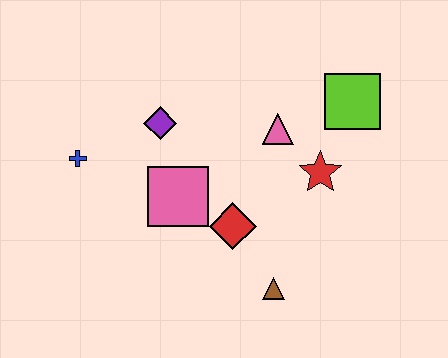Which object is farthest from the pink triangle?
The blue cross is farthest from the pink triangle.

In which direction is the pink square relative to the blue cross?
The pink square is to the right of the blue cross.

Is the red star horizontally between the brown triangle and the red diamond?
No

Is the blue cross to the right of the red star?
No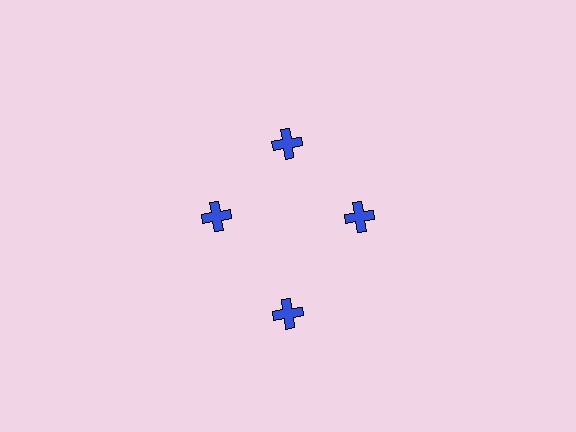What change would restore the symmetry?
The symmetry would be restored by moving it inward, back onto the ring so that all 4 crosses sit at equal angles and equal distance from the center.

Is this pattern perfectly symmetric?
No. The 4 blue crosses are arranged in a ring, but one element near the 6 o'clock position is pushed outward from the center, breaking the 4-fold rotational symmetry.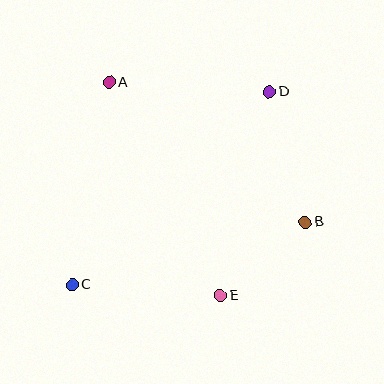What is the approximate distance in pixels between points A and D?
The distance between A and D is approximately 160 pixels.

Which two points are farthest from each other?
Points C and D are farthest from each other.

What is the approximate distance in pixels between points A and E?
The distance between A and E is approximately 241 pixels.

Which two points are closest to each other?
Points B and E are closest to each other.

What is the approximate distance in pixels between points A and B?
The distance between A and B is approximately 241 pixels.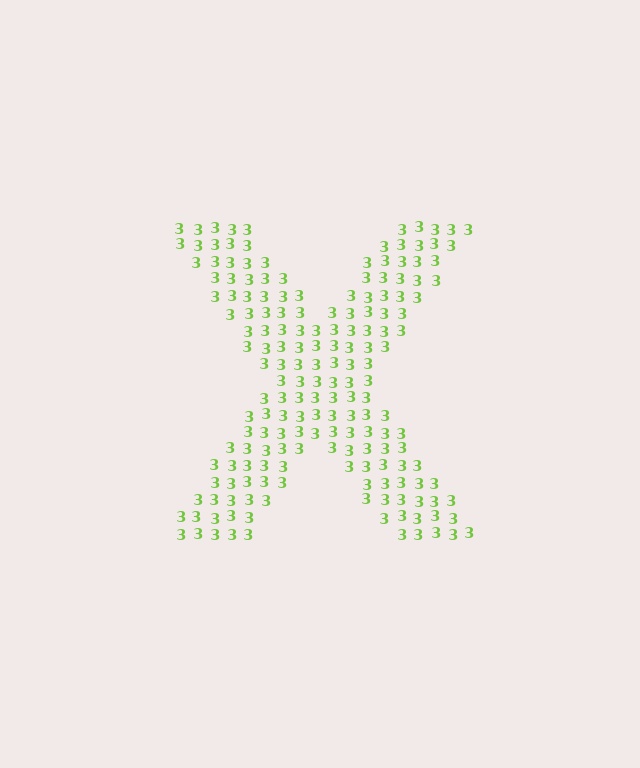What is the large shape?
The large shape is the letter X.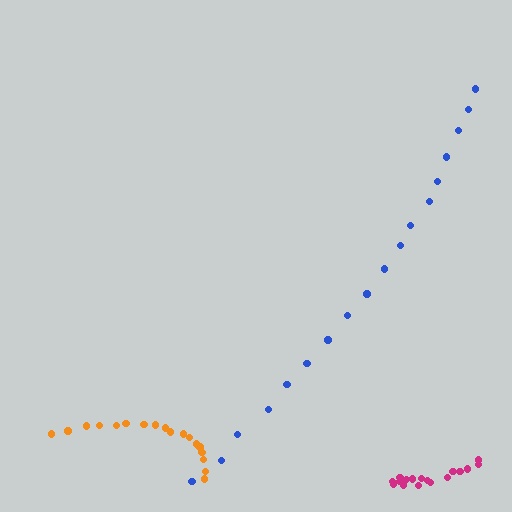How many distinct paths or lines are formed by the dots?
There are 3 distinct paths.